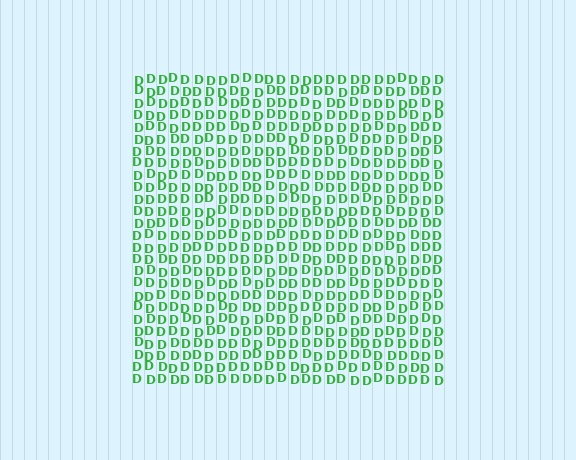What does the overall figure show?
The overall figure shows a square.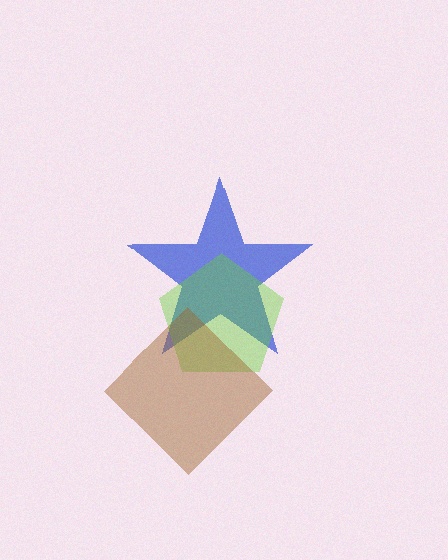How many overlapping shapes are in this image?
There are 3 overlapping shapes in the image.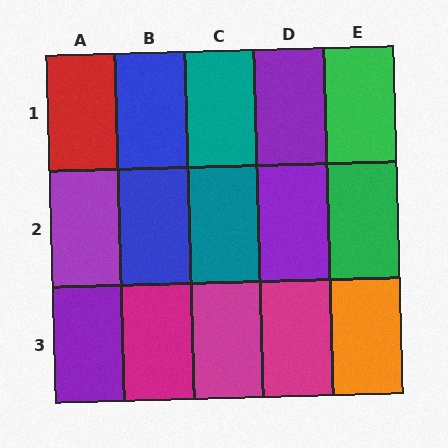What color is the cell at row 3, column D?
Magenta.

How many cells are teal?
2 cells are teal.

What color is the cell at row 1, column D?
Purple.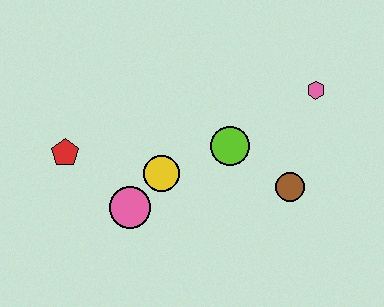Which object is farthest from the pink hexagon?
The red pentagon is farthest from the pink hexagon.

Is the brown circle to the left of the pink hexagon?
Yes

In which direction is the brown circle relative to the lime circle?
The brown circle is to the right of the lime circle.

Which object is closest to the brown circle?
The lime circle is closest to the brown circle.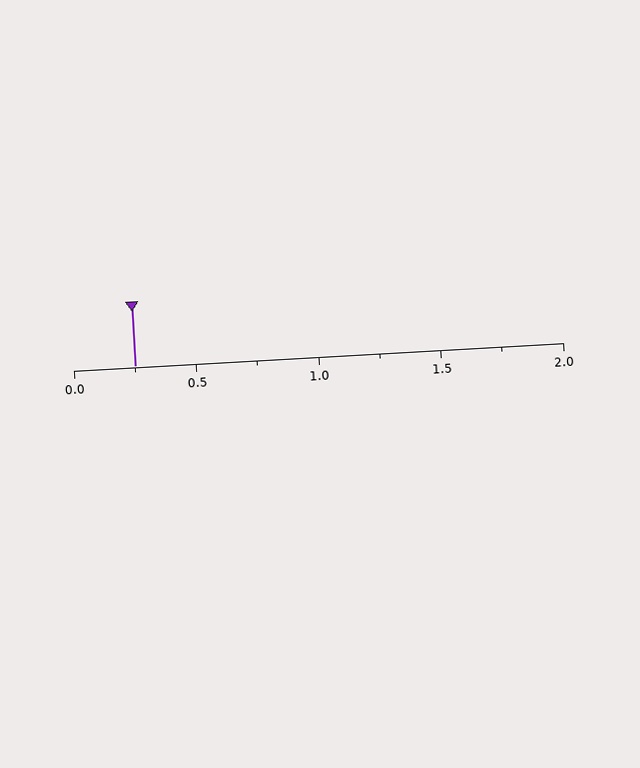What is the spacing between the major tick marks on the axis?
The major ticks are spaced 0.5 apart.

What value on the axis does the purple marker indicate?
The marker indicates approximately 0.25.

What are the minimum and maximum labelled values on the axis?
The axis runs from 0.0 to 2.0.